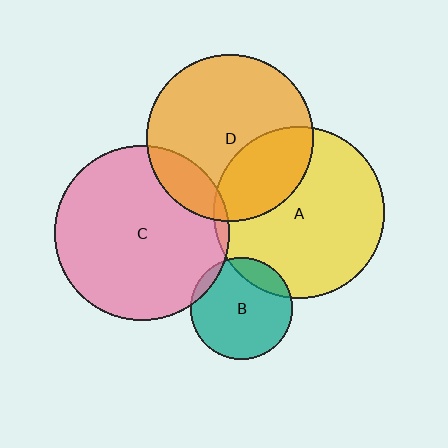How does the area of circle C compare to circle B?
Approximately 2.9 times.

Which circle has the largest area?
Circle C (pink).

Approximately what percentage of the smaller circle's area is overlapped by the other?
Approximately 15%.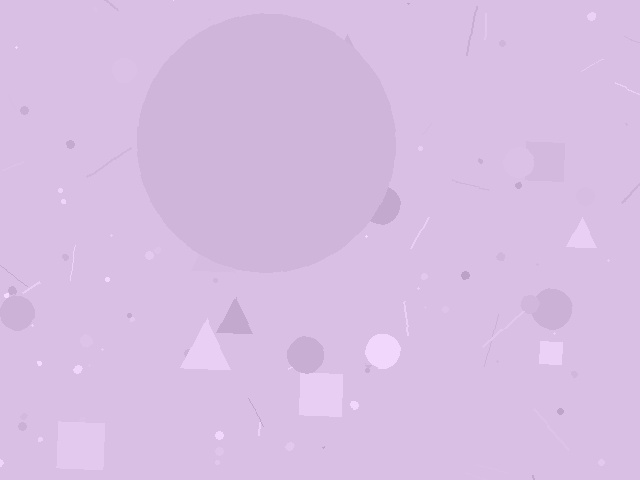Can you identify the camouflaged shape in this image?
The camouflaged shape is a circle.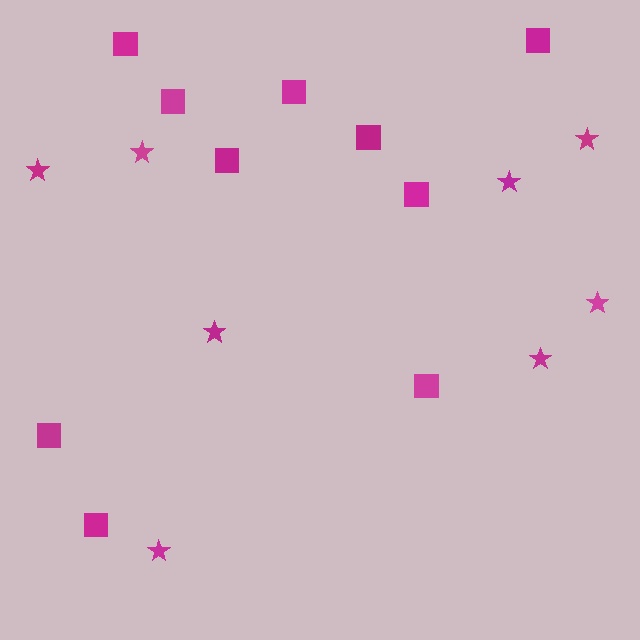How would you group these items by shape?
There are 2 groups: one group of squares (10) and one group of stars (8).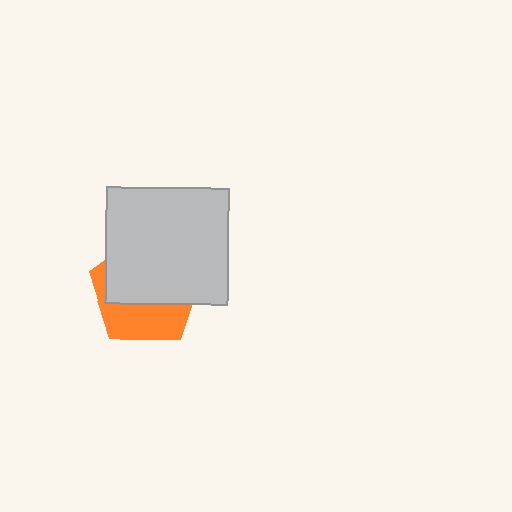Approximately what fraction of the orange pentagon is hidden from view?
Roughly 60% of the orange pentagon is hidden behind the light gray rectangle.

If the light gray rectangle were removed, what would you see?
You would see the complete orange pentagon.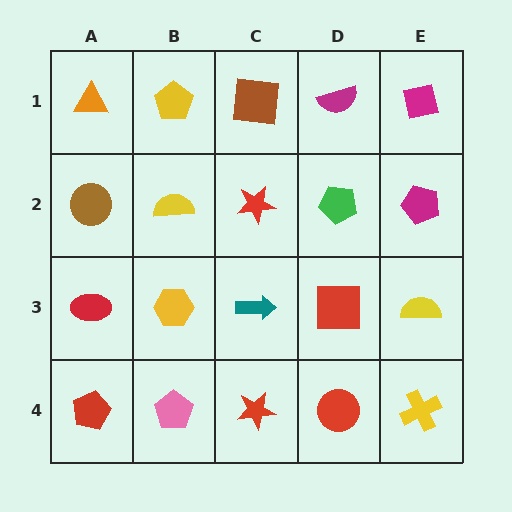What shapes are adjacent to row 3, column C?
A red star (row 2, column C), a red star (row 4, column C), a yellow hexagon (row 3, column B), a red square (row 3, column D).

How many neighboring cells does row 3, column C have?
4.